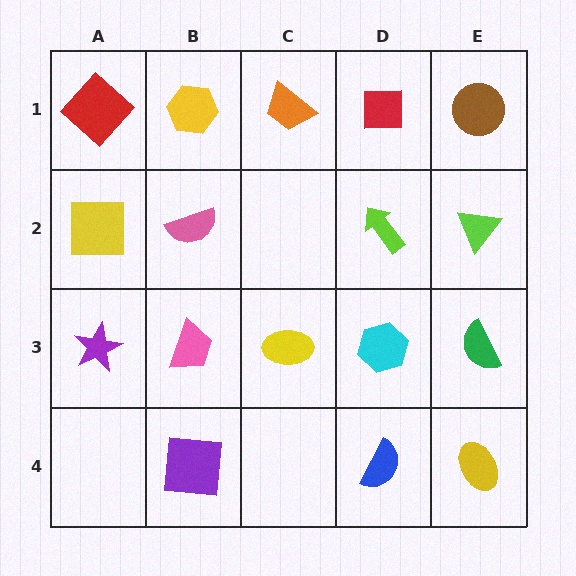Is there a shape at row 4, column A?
No, that cell is empty.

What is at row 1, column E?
A brown circle.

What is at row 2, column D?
A lime arrow.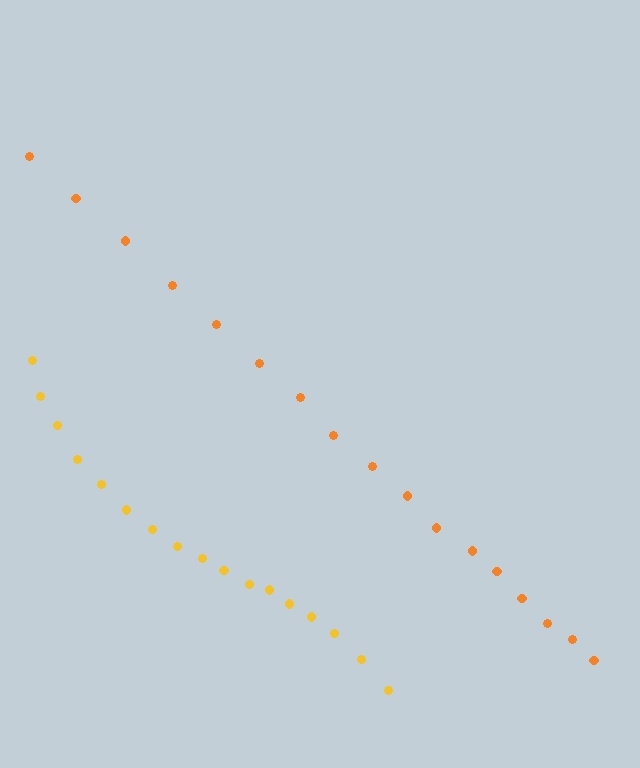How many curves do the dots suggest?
There are 2 distinct paths.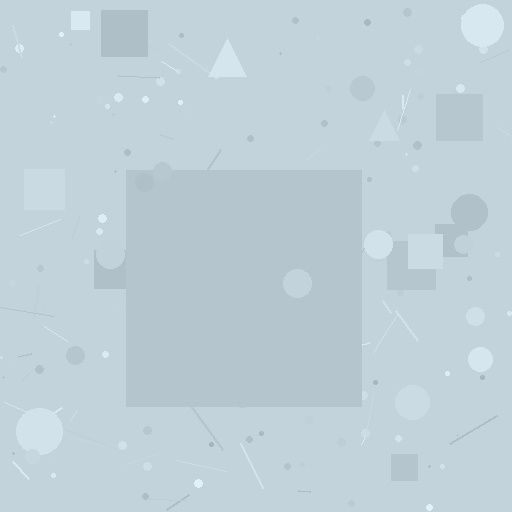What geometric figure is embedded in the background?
A square is embedded in the background.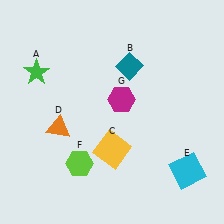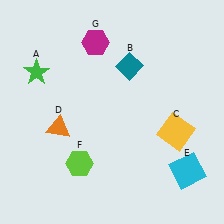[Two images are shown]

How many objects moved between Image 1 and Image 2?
2 objects moved between the two images.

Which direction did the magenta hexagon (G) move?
The magenta hexagon (G) moved up.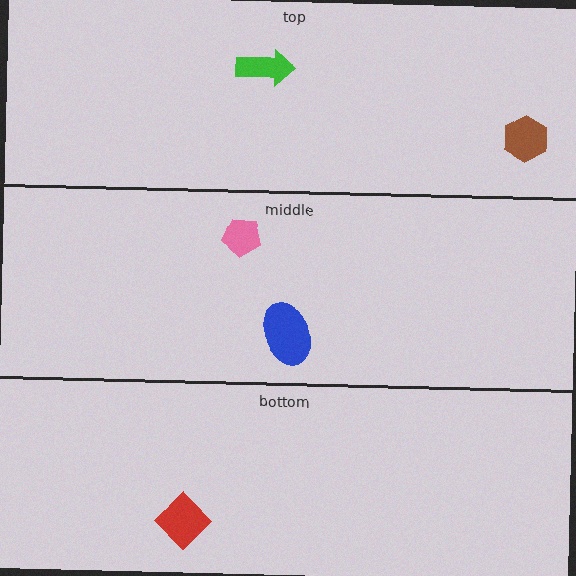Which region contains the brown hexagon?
The top region.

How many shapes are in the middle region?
2.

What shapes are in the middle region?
The blue ellipse, the pink pentagon.